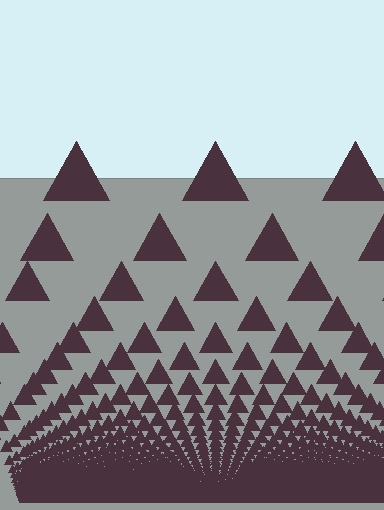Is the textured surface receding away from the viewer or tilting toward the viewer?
The surface appears to tilt toward the viewer. Texture elements get larger and sparser toward the top.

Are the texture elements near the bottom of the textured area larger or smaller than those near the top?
Smaller. The gradient is inverted — elements near the bottom are smaller and denser.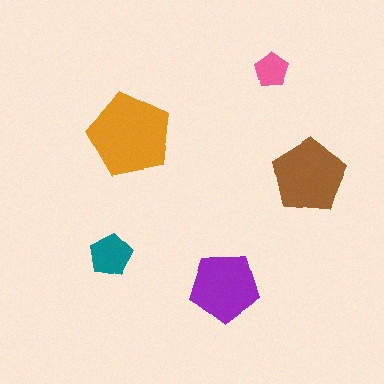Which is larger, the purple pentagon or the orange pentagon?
The orange one.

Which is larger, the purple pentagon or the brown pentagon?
The brown one.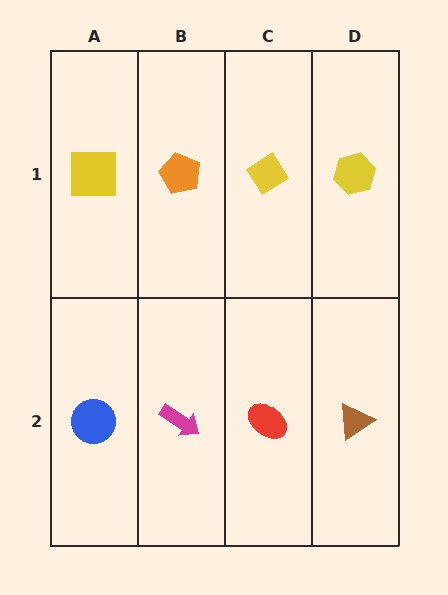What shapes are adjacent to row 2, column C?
A yellow diamond (row 1, column C), a magenta arrow (row 2, column B), a brown triangle (row 2, column D).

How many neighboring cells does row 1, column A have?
2.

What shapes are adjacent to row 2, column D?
A yellow hexagon (row 1, column D), a red ellipse (row 2, column C).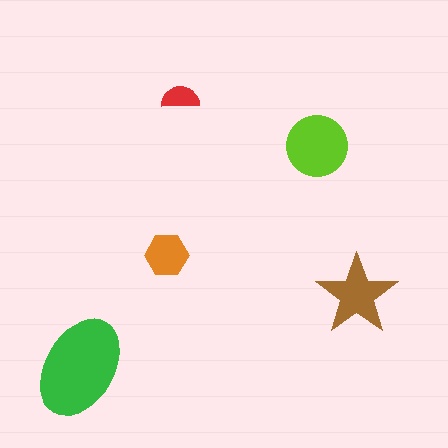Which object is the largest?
The green ellipse.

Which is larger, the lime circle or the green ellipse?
The green ellipse.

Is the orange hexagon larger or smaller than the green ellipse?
Smaller.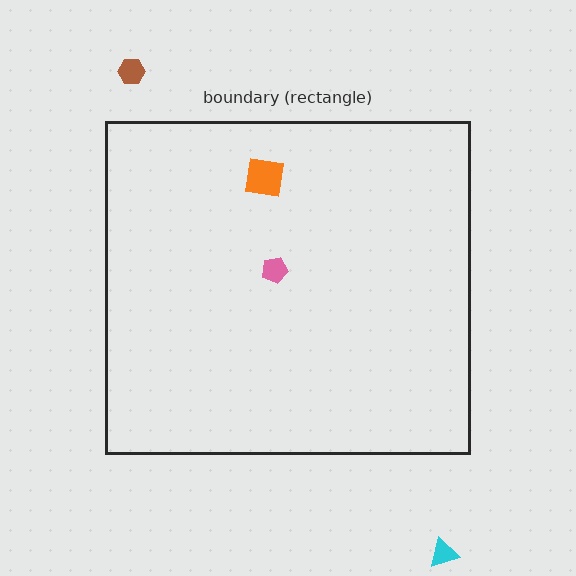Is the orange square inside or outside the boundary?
Inside.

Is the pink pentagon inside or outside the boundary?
Inside.